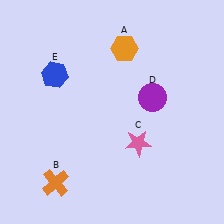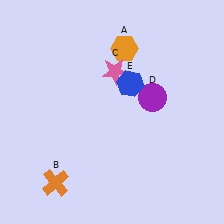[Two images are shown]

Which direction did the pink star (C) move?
The pink star (C) moved up.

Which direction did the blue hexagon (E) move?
The blue hexagon (E) moved right.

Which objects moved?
The objects that moved are: the pink star (C), the blue hexagon (E).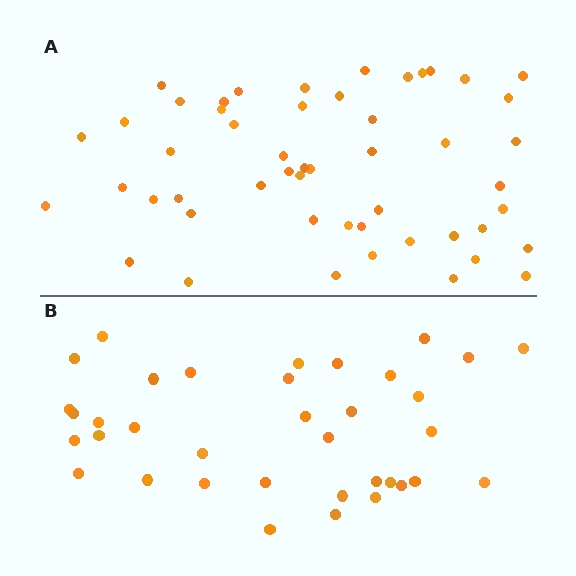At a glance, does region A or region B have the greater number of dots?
Region A (the top region) has more dots.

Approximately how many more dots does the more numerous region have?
Region A has approximately 15 more dots than region B.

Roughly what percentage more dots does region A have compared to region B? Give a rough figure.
About 40% more.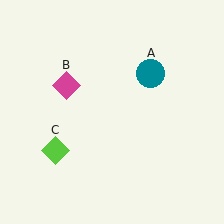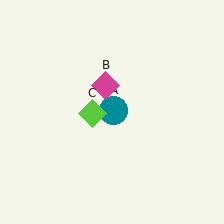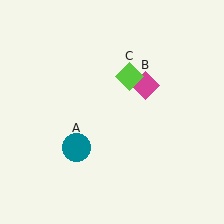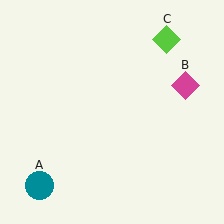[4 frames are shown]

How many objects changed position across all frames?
3 objects changed position: teal circle (object A), magenta diamond (object B), lime diamond (object C).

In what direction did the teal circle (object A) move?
The teal circle (object A) moved down and to the left.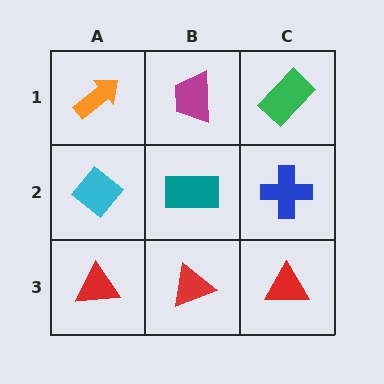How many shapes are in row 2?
3 shapes.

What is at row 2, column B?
A teal rectangle.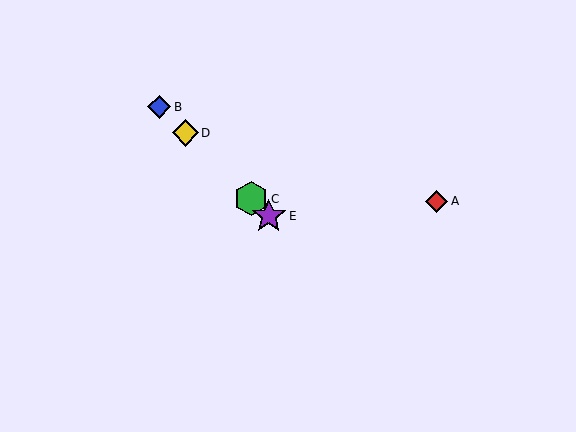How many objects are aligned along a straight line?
4 objects (B, C, D, E) are aligned along a straight line.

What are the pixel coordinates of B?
Object B is at (159, 107).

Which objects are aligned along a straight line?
Objects B, C, D, E are aligned along a straight line.